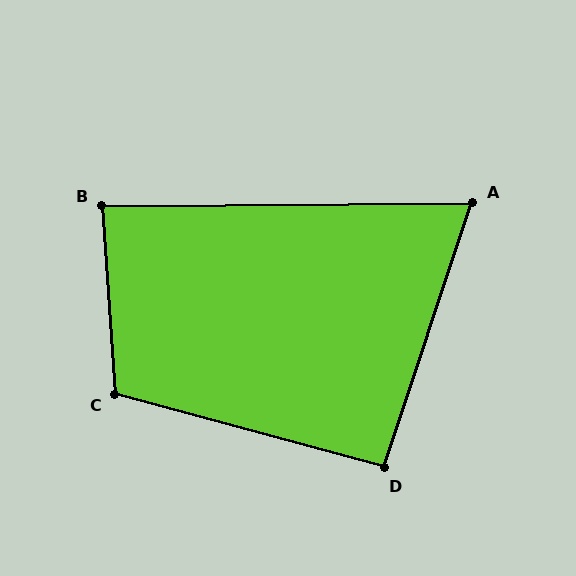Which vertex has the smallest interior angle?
A, at approximately 71 degrees.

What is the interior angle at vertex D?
Approximately 93 degrees (approximately right).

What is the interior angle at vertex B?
Approximately 87 degrees (approximately right).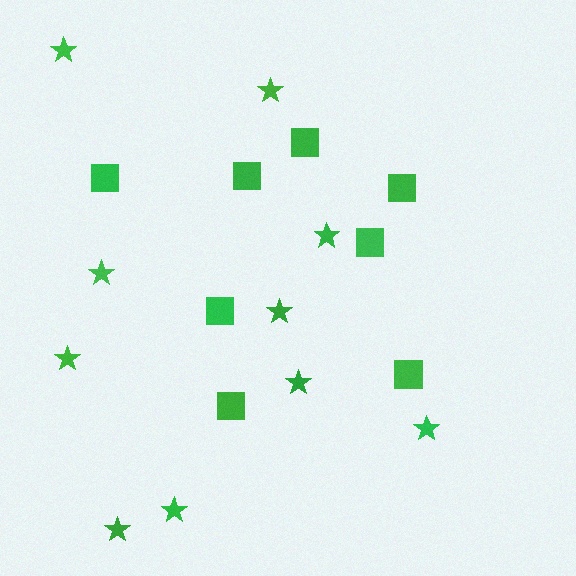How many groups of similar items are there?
There are 2 groups: one group of stars (10) and one group of squares (8).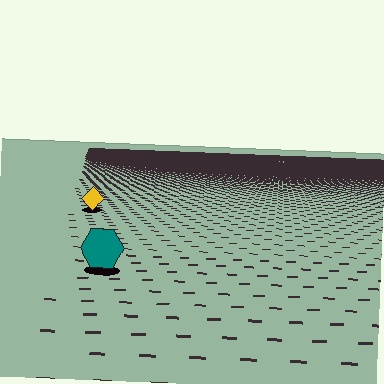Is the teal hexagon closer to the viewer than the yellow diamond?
Yes. The teal hexagon is closer — you can tell from the texture gradient: the ground texture is coarser near it.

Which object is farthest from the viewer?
The yellow diamond is farthest from the viewer. It appears smaller and the ground texture around it is denser.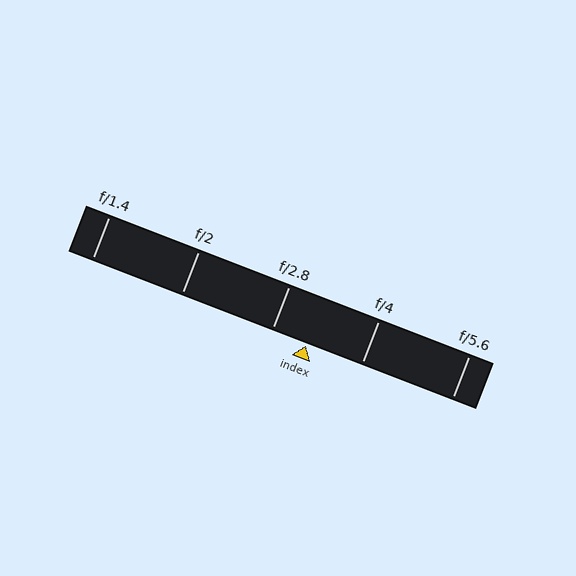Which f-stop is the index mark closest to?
The index mark is closest to f/2.8.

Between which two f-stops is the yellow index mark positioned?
The index mark is between f/2.8 and f/4.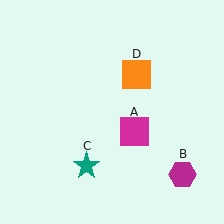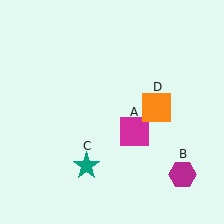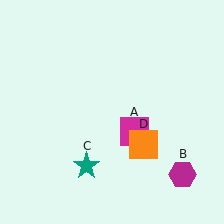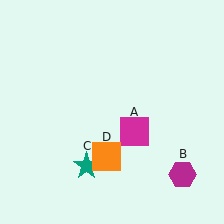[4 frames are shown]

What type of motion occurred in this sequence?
The orange square (object D) rotated clockwise around the center of the scene.